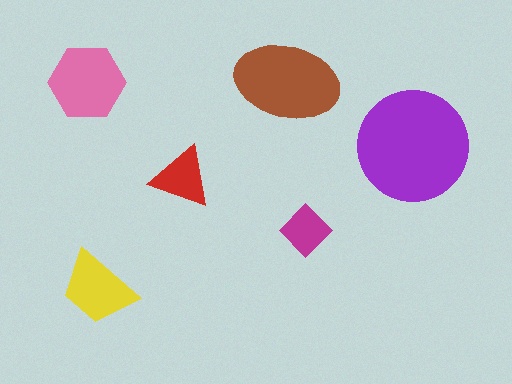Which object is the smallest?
The magenta diamond.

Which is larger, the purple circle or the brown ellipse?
The purple circle.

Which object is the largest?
The purple circle.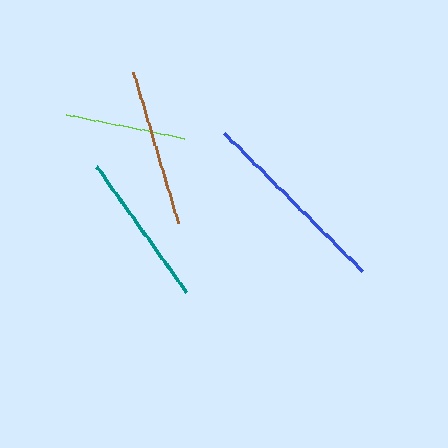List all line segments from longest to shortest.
From longest to shortest: blue, brown, teal, lime.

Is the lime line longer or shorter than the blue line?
The blue line is longer than the lime line.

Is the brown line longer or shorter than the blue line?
The blue line is longer than the brown line.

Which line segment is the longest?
The blue line is the longest at approximately 196 pixels.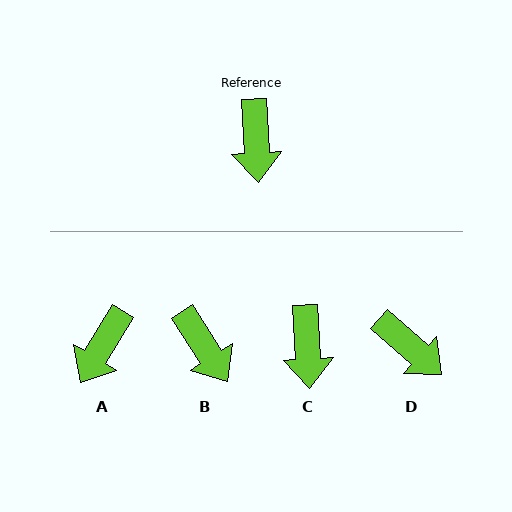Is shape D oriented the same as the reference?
No, it is off by about 46 degrees.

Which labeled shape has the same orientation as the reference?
C.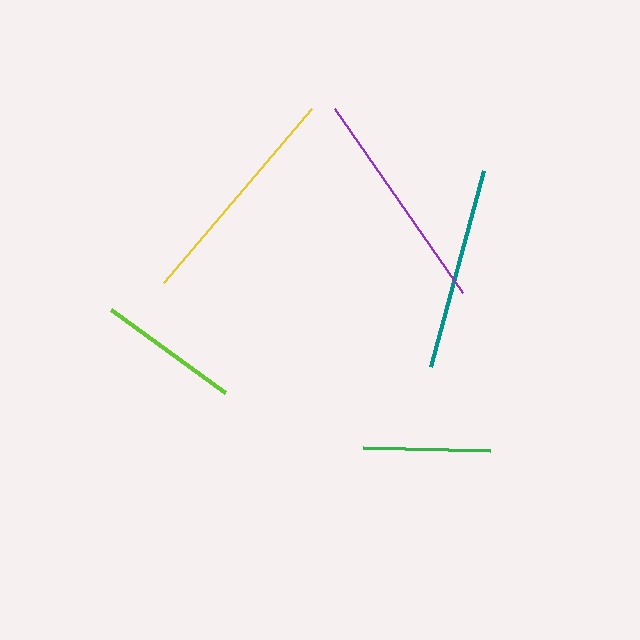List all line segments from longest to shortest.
From longest to shortest: yellow, purple, teal, lime, green.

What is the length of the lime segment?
The lime segment is approximately 141 pixels long.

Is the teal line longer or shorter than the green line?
The teal line is longer than the green line.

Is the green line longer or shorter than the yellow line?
The yellow line is longer than the green line.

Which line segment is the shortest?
The green line is the shortest at approximately 127 pixels.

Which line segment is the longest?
The yellow line is the longest at approximately 228 pixels.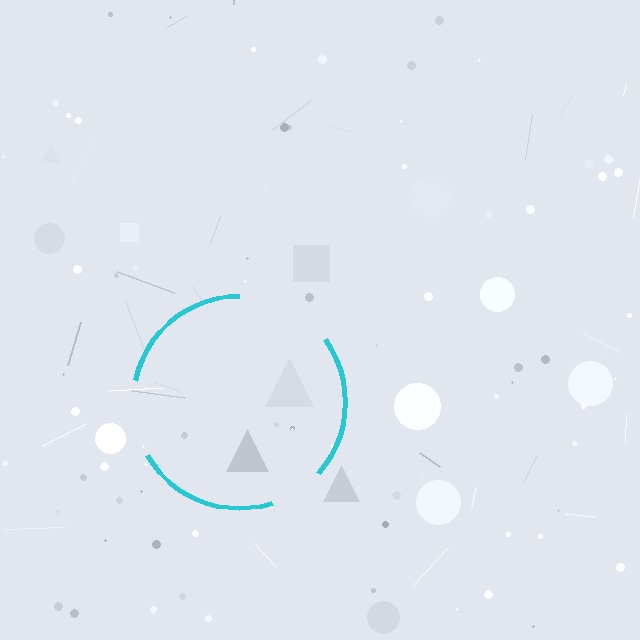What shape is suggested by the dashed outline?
The dashed outline suggests a circle.